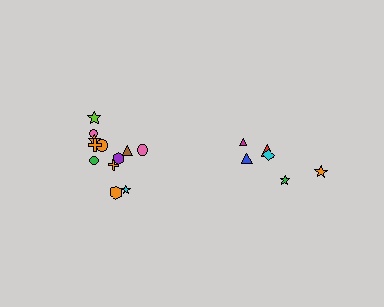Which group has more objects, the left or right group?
The left group.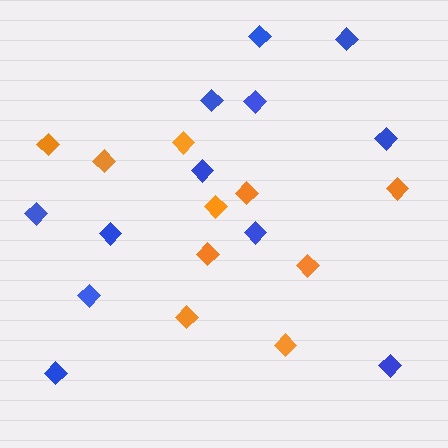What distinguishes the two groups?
There are 2 groups: one group of blue diamonds (12) and one group of orange diamonds (10).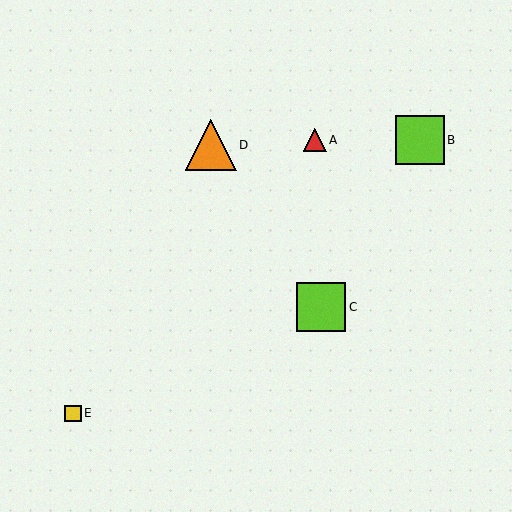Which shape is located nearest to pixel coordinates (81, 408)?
The yellow square (labeled E) at (73, 413) is nearest to that location.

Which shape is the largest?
The orange triangle (labeled D) is the largest.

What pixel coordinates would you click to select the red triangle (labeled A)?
Click at (315, 140) to select the red triangle A.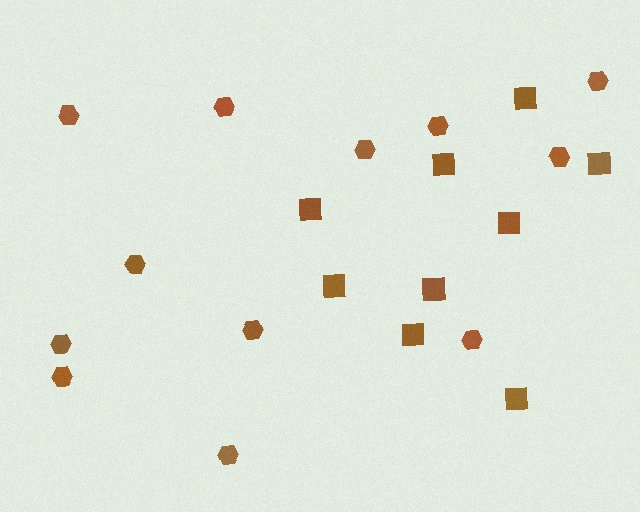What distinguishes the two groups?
There are 2 groups: one group of squares (9) and one group of hexagons (12).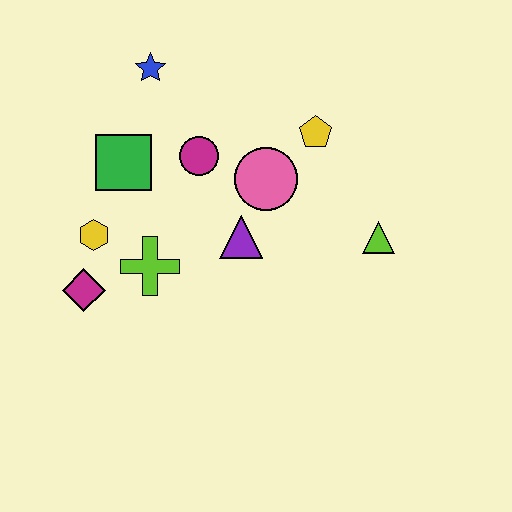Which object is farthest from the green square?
The lime triangle is farthest from the green square.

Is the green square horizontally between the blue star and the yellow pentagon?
No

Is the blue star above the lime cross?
Yes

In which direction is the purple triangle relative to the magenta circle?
The purple triangle is below the magenta circle.